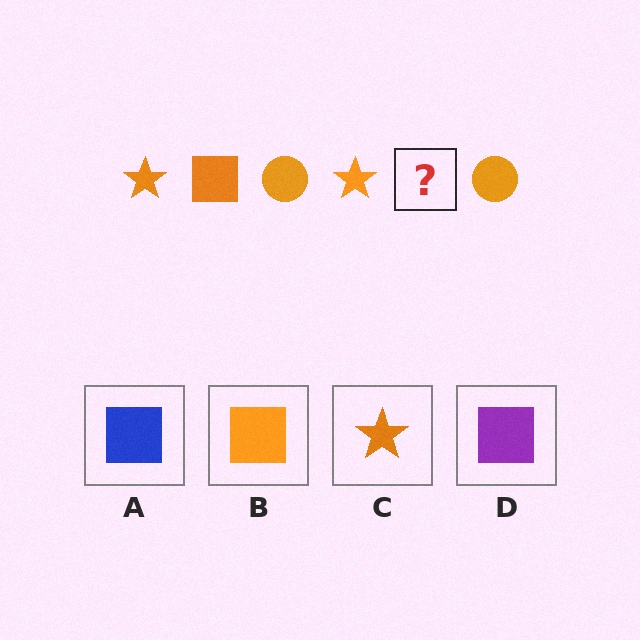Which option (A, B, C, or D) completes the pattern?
B.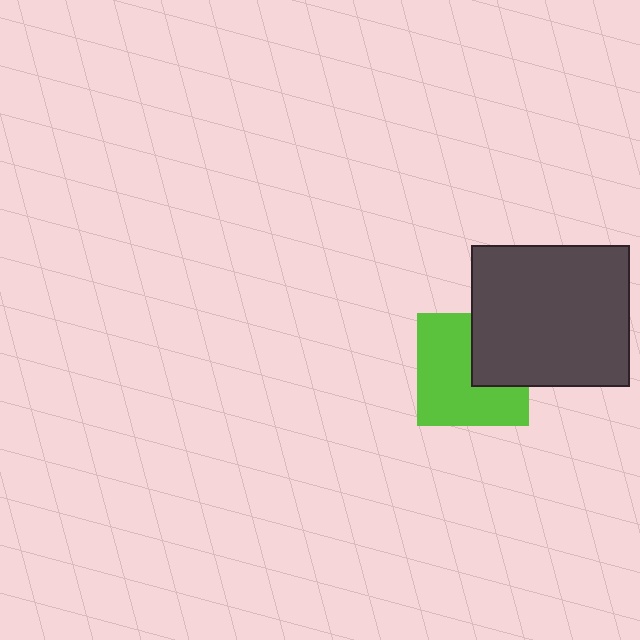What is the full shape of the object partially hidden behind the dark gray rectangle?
The partially hidden object is a lime square.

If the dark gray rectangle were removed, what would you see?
You would see the complete lime square.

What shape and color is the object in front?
The object in front is a dark gray rectangle.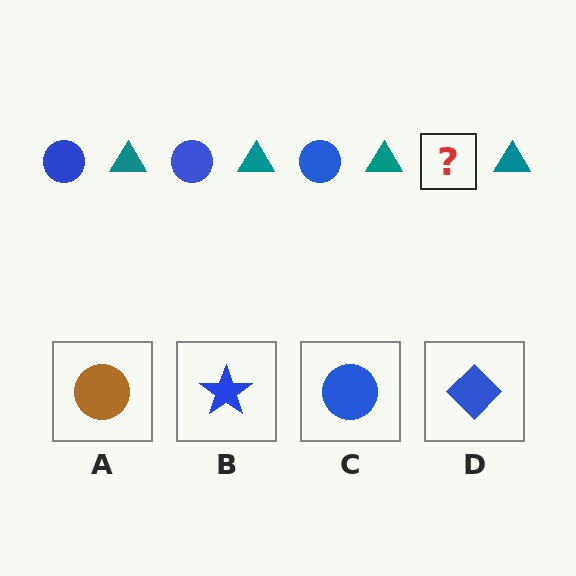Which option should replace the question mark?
Option C.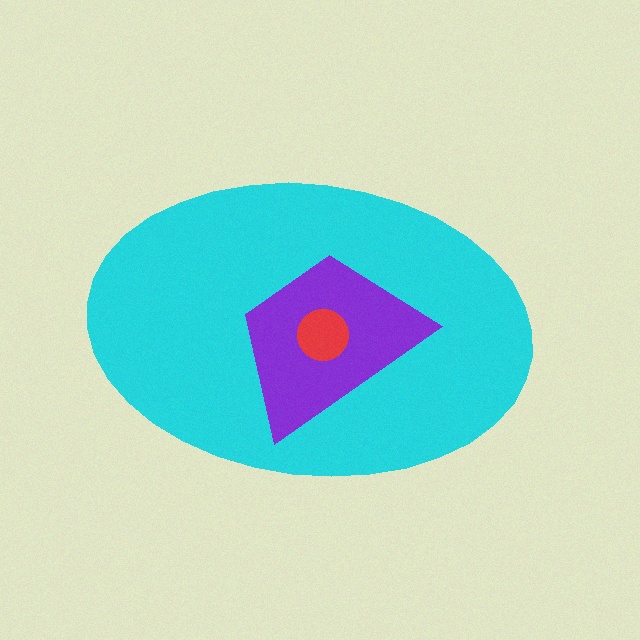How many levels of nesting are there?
3.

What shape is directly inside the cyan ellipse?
The purple trapezoid.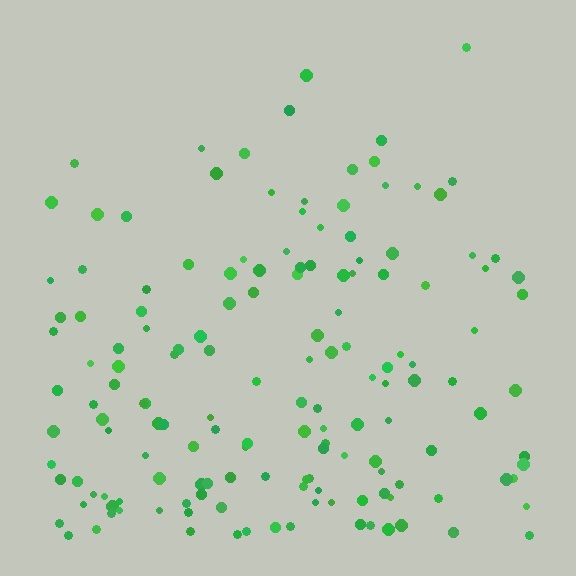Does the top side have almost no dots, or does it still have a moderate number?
Still a moderate number, just noticeably fewer than the bottom.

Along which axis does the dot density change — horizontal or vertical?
Vertical.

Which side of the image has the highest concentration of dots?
The bottom.